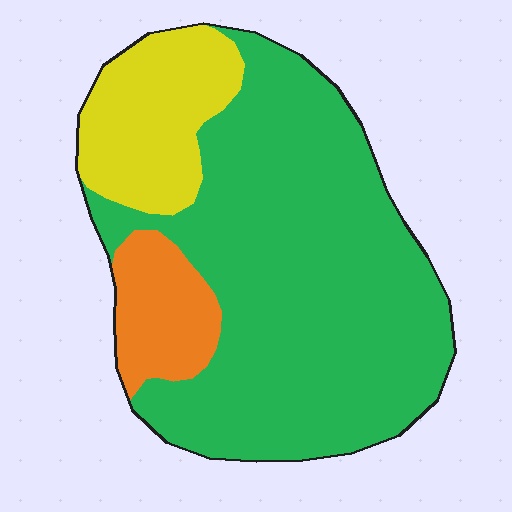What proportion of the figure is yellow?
Yellow covers 18% of the figure.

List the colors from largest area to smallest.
From largest to smallest: green, yellow, orange.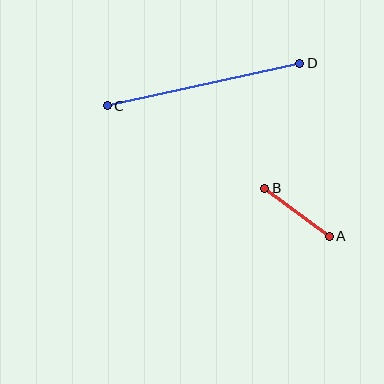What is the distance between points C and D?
The distance is approximately 197 pixels.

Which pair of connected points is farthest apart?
Points C and D are farthest apart.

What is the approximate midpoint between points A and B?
The midpoint is at approximately (297, 212) pixels.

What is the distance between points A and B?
The distance is approximately 80 pixels.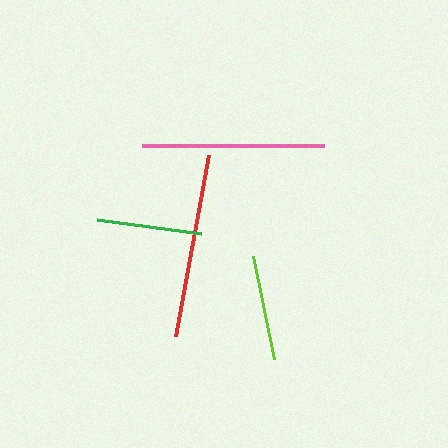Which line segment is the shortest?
The green line is the shortest at approximately 104 pixels.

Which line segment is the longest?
The red line is the longest at approximately 184 pixels.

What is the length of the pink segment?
The pink segment is approximately 183 pixels long.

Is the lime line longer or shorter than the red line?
The red line is longer than the lime line.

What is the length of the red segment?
The red segment is approximately 184 pixels long.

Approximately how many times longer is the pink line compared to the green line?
The pink line is approximately 1.8 times the length of the green line.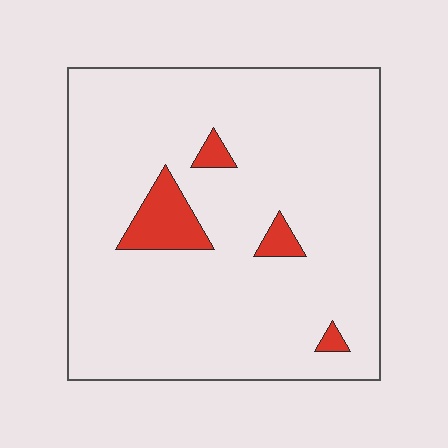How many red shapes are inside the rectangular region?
4.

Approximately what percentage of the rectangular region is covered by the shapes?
Approximately 5%.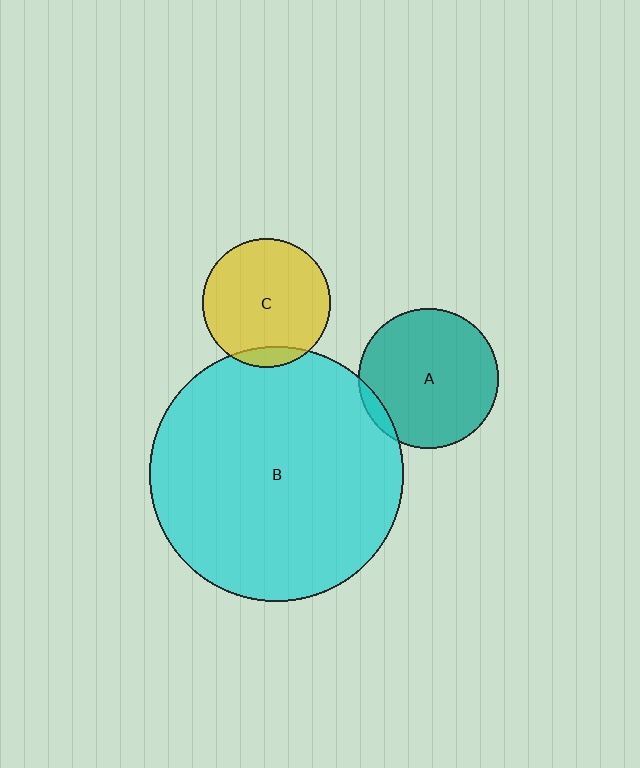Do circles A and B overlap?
Yes.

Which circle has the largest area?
Circle B (cyan).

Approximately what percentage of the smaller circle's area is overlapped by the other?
Approximately 5%.